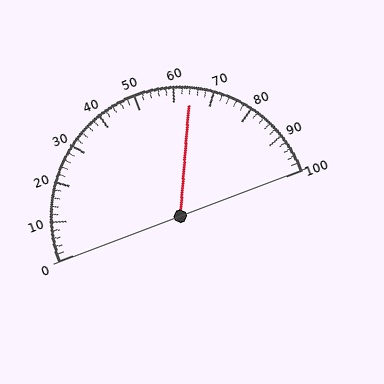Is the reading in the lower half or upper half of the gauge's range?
The reading is in the upper half of the range (0 to 100).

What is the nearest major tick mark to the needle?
The nearest major tick mark is 60.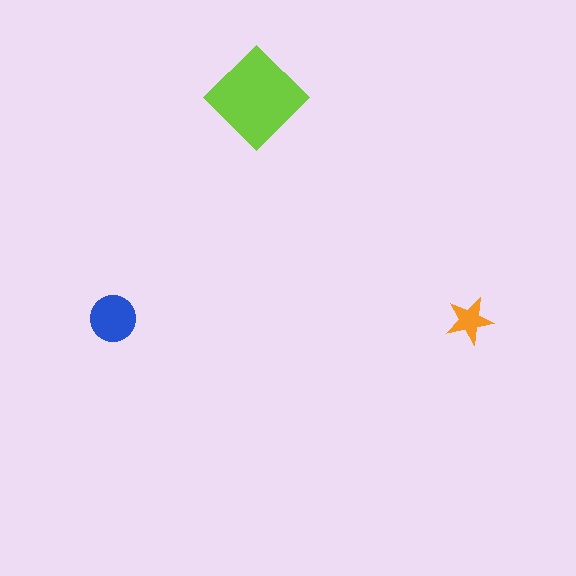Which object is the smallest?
The orange star.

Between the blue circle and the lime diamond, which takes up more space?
The lime diamond.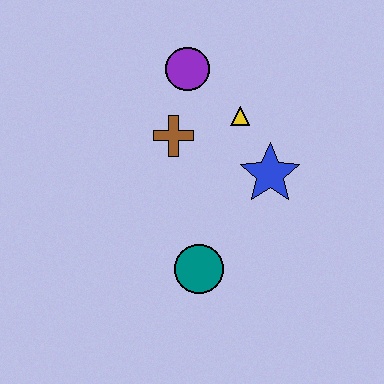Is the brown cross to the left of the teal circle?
Yes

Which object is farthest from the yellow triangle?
The teal circle is farthest from the yellow triangle.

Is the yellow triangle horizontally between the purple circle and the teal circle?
No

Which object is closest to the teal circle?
The blue star is closest to the teal circle.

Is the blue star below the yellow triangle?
Yes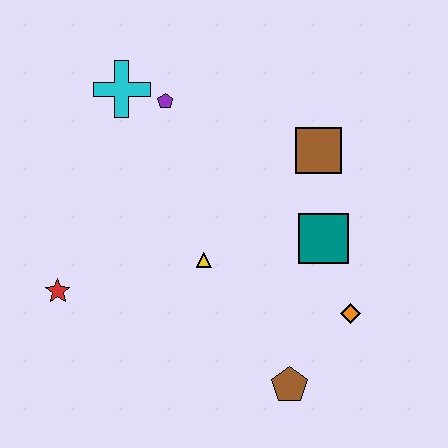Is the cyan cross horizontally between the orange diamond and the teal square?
No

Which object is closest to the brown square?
The teal square is closest to the brown square.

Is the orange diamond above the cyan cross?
No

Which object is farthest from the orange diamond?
The cyan cross is farthest from the orange diamond.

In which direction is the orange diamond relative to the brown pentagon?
The orange diamond is above the brown pentagon.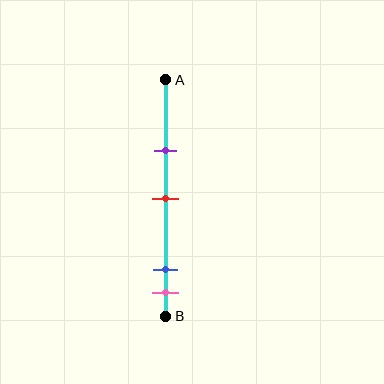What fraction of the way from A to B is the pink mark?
The pink mark is approximately 90% (0.9) of the way from A to B.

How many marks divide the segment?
There are 4 marks dividing the segment.